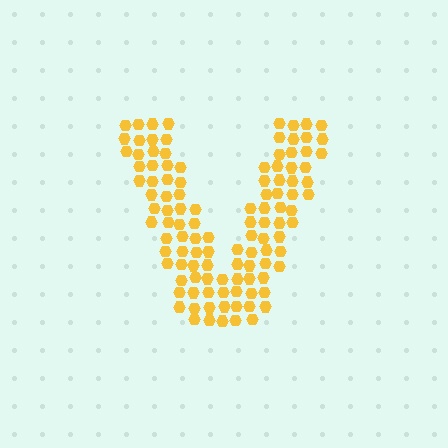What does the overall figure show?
The overall figure shows the letter V.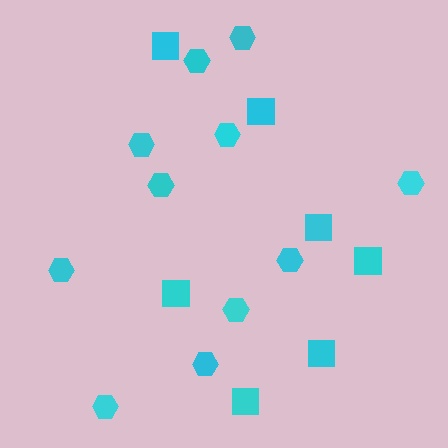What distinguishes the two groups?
There are 2 groups: one group of squares (7) and one group of hexagons (11).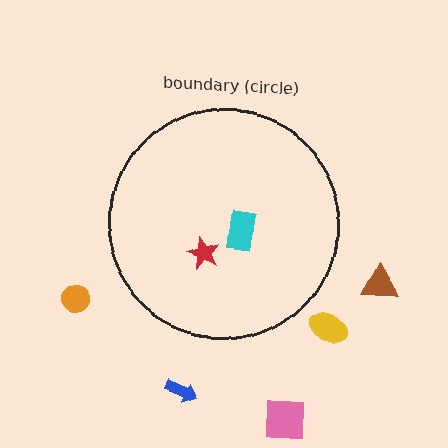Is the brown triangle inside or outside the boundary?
Outside.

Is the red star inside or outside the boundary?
Inside.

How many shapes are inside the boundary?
2 inside, 5 outside.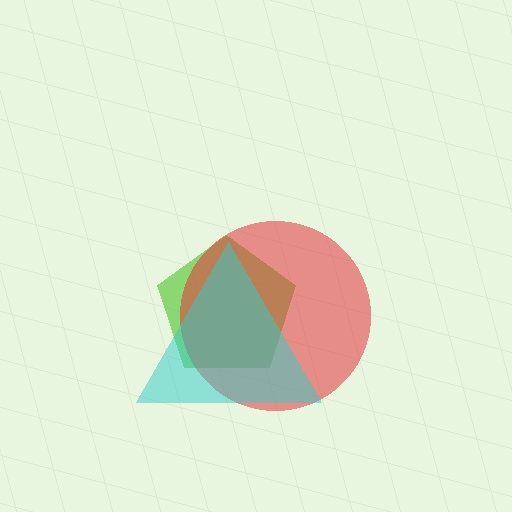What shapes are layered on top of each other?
The layered shapes are: a lime pentagon, a red circle, a cyan triangle.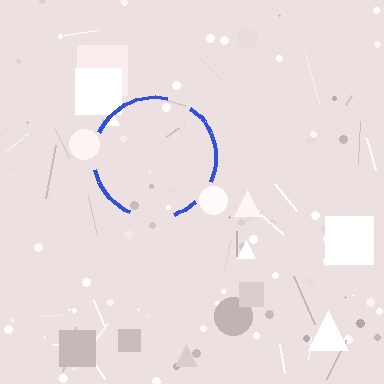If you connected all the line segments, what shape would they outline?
They would outline a circle.